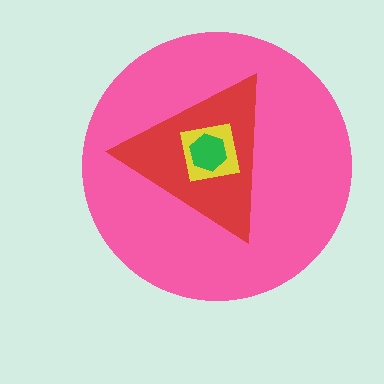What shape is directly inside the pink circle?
The red triangle.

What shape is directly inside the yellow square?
The green hexagon.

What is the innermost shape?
The green hexagon.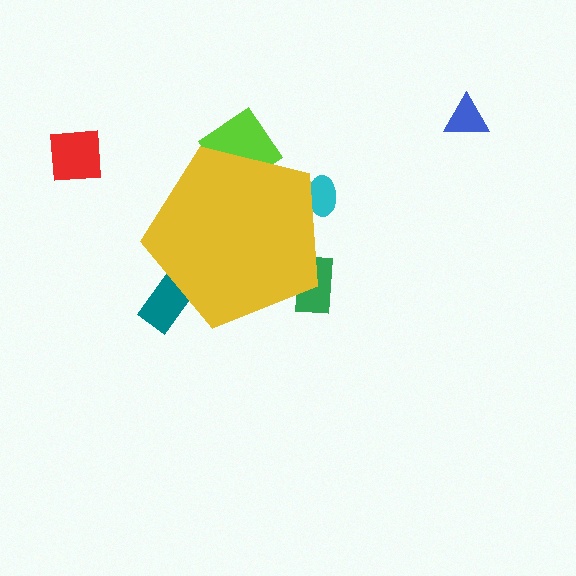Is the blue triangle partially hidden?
No, the blue triangle is fully visible.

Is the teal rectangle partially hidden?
Yes, the teal rectangle is partially hidden behind the yellow pentagon.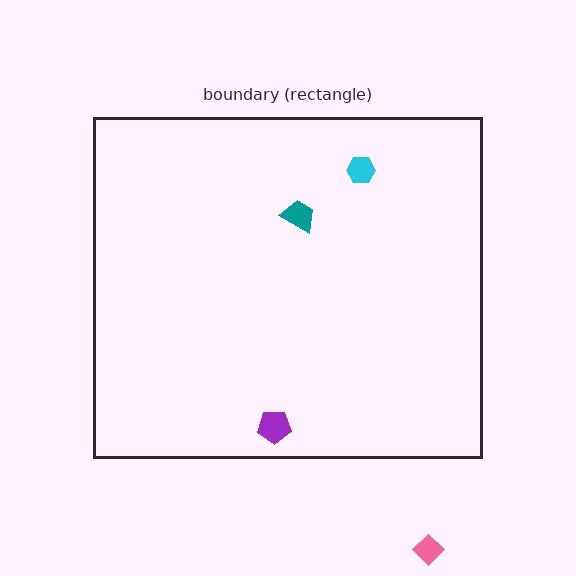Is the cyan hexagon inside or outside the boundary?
Inside.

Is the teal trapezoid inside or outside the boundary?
Inside.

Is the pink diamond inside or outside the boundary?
Outside.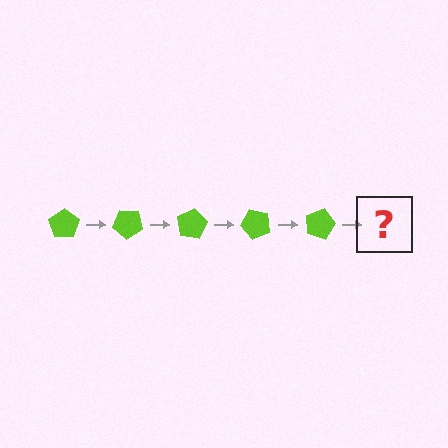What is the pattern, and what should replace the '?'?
The pattern is that the pentagon rotates 40 degrees each step. The '?' should be a lime pentagon rotated 200 degrees.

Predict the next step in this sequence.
The next step is a lime pentagon rotated 200 degrees.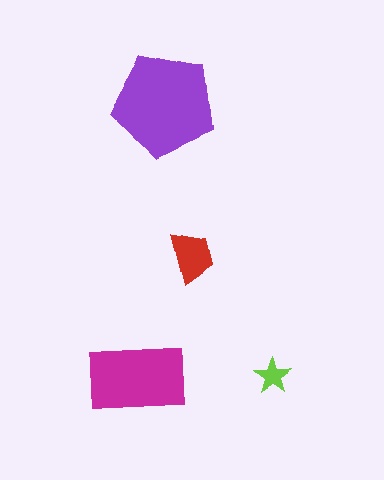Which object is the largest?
The purple pentagon.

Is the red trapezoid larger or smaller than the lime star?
Larger.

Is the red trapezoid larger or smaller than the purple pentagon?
Smaller.